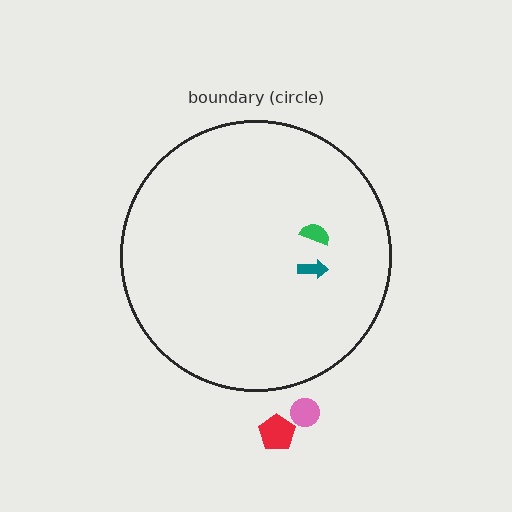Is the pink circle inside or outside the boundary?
Outside.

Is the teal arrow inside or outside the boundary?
Inside.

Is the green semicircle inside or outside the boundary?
Inside.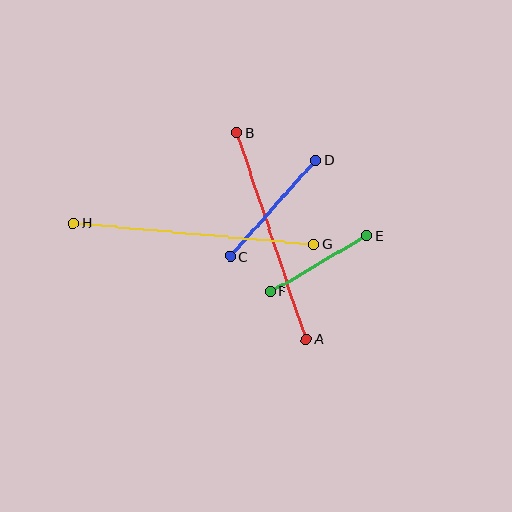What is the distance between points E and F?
The distance is approximately 111 pixels.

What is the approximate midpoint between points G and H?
The midpoint is at approximately (194, 233) pixels.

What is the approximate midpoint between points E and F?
The midpoint is at approximately (319, 264) pixels.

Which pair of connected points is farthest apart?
Points G and H are farthest apart.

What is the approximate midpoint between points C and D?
The midpoint is at approximately (273, 208) pixels.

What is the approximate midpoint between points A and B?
The midpoint is at approximately (272, 236) pixels.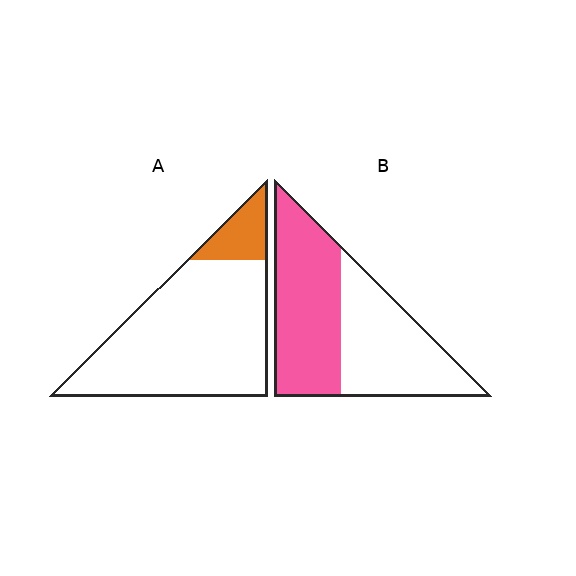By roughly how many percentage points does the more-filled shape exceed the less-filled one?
By roughly 40 percentage points (B over A).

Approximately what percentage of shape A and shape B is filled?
A is approximately 15% and B is approximately 50%.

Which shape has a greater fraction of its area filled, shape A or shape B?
Shape B.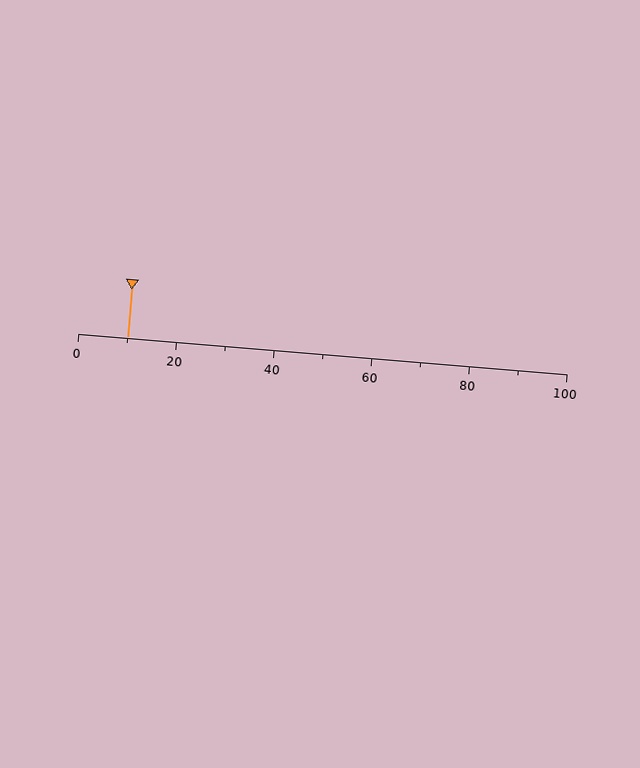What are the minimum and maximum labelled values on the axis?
The axis runs from 0 to 100.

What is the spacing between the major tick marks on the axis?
The major ticks are spaced 20 apart.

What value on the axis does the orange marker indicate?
The marker indicates approximately 10.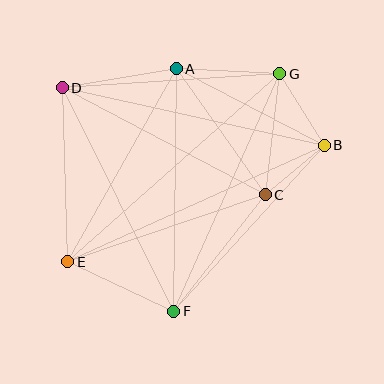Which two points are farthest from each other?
Points E and G are farthest from each other.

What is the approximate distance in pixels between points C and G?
The distance between C and G is approximately 122 pixels.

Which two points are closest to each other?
Points B and C are closest to each other.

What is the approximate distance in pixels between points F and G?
The distance between F and G is approximately 260 pixels.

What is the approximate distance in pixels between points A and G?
The distance between A and G is approximately 104 pixels.